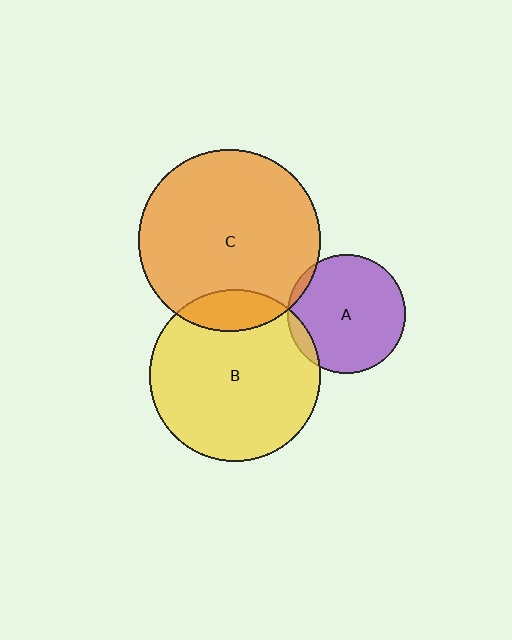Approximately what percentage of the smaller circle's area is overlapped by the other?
Approximately 5%.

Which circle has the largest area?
Circle C (orange).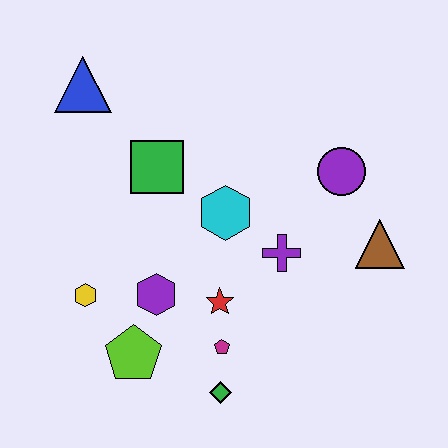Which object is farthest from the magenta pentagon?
The blue triangle is farthest from the magenta pentagon.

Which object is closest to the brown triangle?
The purple circle is closest to the brown triangle.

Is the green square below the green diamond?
No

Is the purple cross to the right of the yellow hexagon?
Yes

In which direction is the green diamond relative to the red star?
The green diamond is below the red star.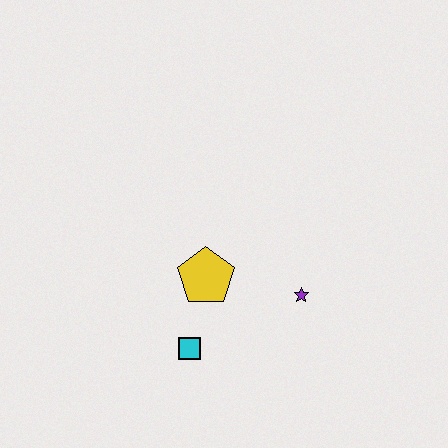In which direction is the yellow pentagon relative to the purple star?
The yellow pentagon is to the left of the purple star.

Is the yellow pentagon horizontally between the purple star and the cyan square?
Yes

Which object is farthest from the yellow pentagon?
The purple star is farthest from the yellow pentagon.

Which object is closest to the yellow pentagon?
The cyan square is closest to the yellow pentagon.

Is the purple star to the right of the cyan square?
Yes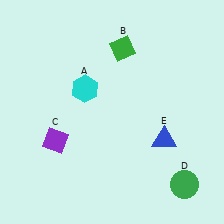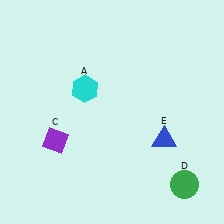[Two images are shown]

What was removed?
The green diamond (B) was removed in Image 2.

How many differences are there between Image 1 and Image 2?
There is 1 difference between the two images.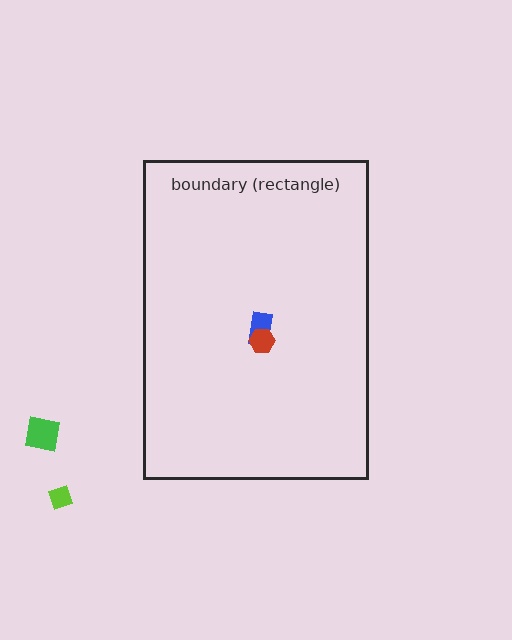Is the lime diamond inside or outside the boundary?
Outside.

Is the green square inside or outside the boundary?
Outside.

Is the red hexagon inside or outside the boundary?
Inside.